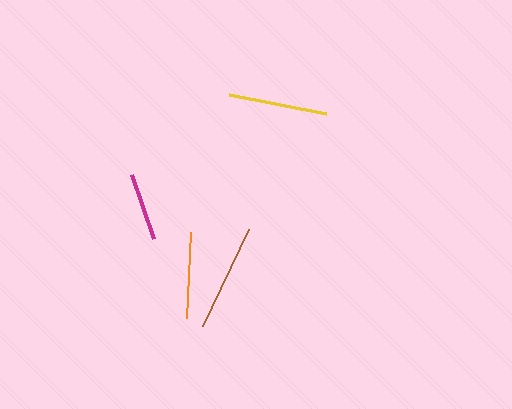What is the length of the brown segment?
The brown segment is approximately 107 pixels long.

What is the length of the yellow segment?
The yellow segment is approximately 99 pixels long.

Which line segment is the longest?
The brown line is the longest at approximately 107 pixels.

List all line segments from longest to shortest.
From longest to shortest: brown, yellow, orange, magenta.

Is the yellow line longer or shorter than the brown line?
The brown line is longer than the yellow line.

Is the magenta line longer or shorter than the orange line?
The orange line is longer than the magenta line.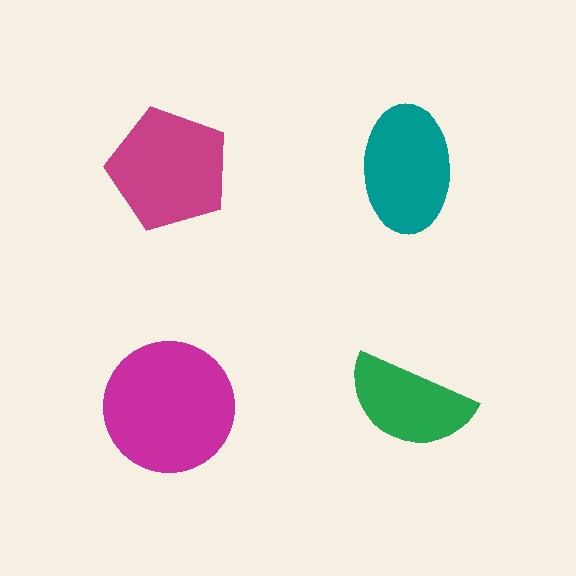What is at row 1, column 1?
A magenta pentagon.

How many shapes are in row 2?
2 shapes.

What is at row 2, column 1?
A magenta circle.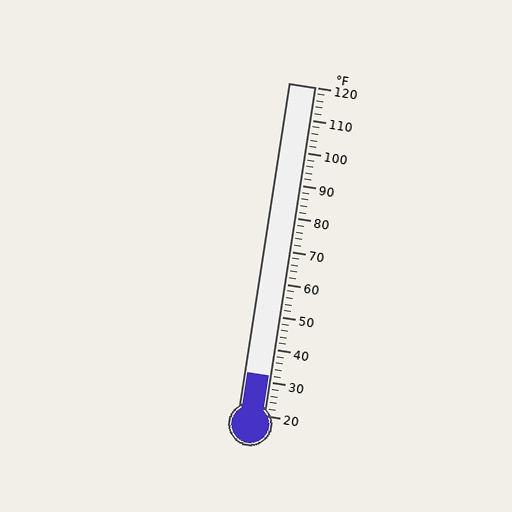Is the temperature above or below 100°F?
The temperature is below 100°F.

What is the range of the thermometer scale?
The thermometer scale ranges from 20°F to 120°F.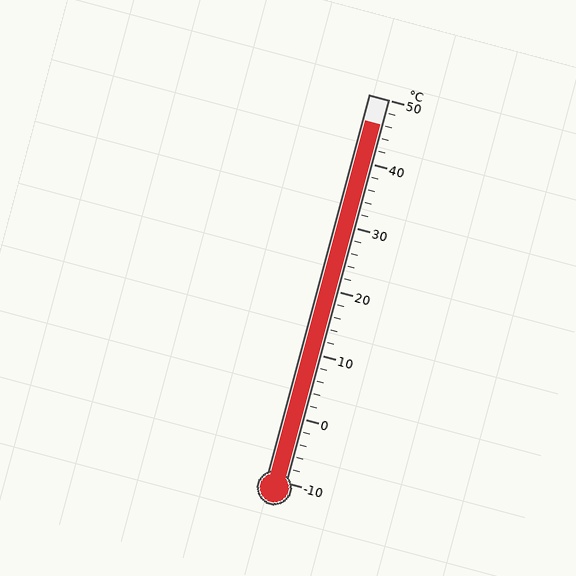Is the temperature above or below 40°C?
The temperature is above 40°C.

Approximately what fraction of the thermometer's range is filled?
The thermometer is filled to approximately 95% of its range.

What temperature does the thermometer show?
The thermometer shows approximately 46°C.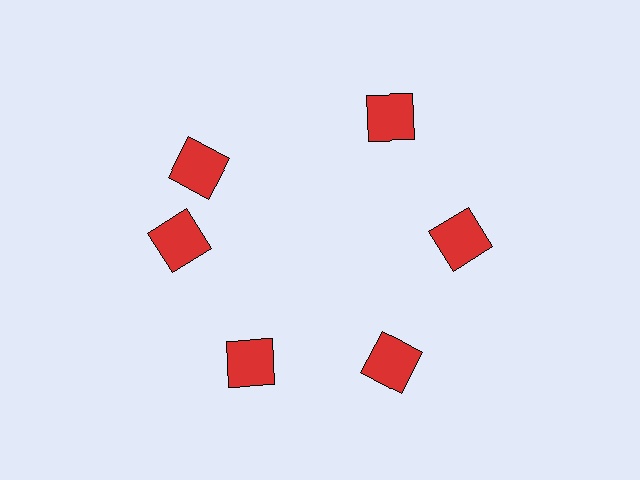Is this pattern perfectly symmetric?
No. The 6 red squares are arranged in a ring, but one element near the 11 o'clock position is rotated out of alignment along the ring, breaking the 6-fold rotational symmetry.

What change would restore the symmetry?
The symmetry would be restored by rotating it back into even spacing with its neighbors so that all 6 squares sit at equal angles and equal distance from the center.